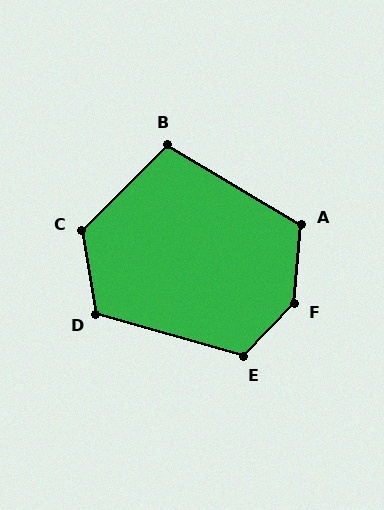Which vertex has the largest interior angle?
F, at approximately 141 degrees.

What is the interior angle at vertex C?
Approximately 125 degrees (obtuse).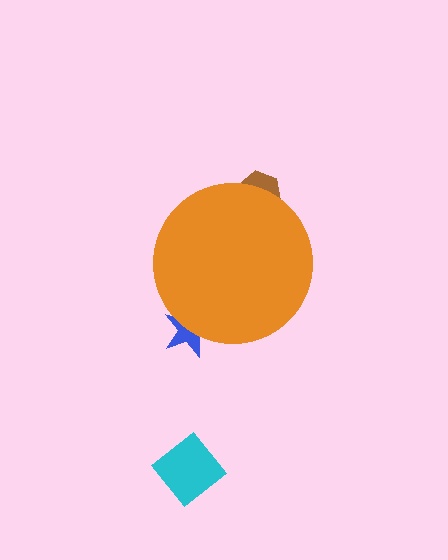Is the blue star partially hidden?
Yes, the blue star is partially hidden behind the orange circle.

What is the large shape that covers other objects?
An orange circle.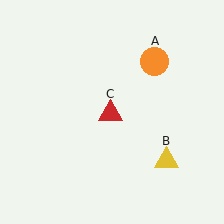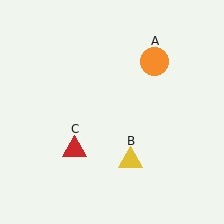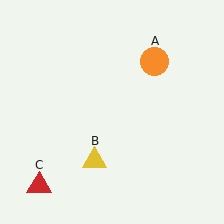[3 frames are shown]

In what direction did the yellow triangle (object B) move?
The yellow triangle (object B) moved left.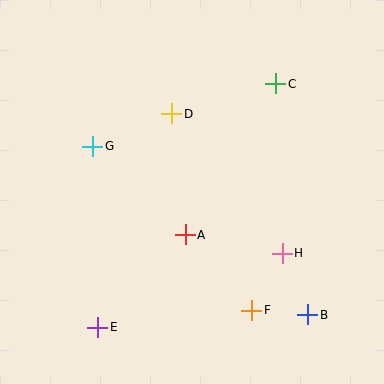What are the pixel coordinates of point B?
Point B is at (308, 315).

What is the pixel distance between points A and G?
The distance between A and G is 128 pixels.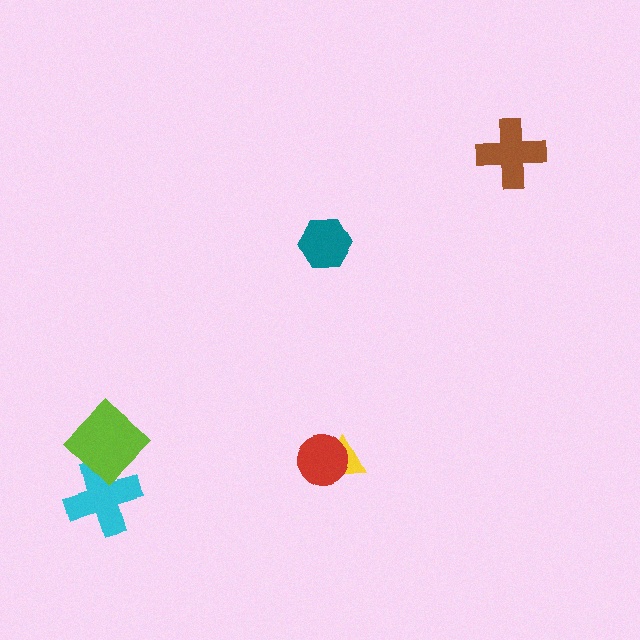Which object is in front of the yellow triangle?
The red circle is in front of the yellow triangle.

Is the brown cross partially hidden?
No, no other shape covers it.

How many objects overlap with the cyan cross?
1 object overlaps with the cyan cross.